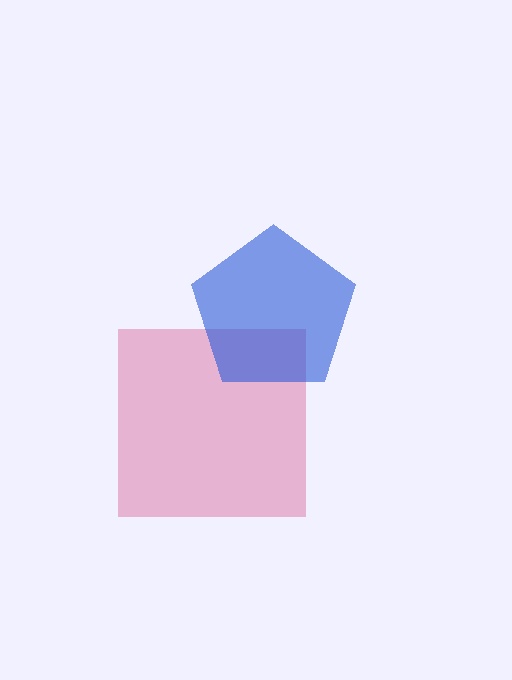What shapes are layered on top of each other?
The layered shapes are: a pink square, a blue pentagon.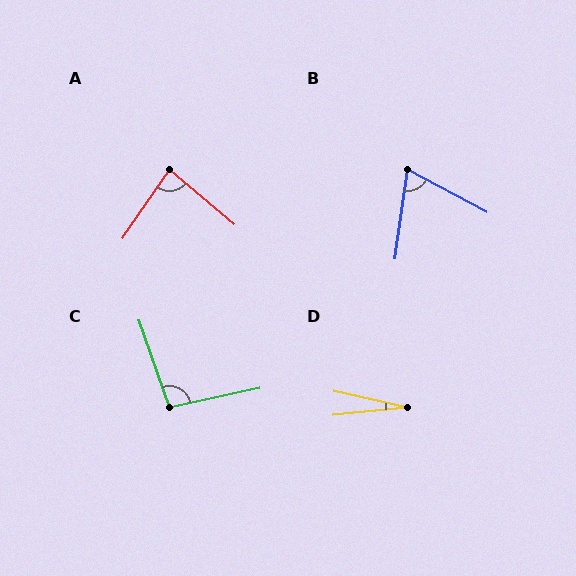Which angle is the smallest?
D, at approximately 18 degrees.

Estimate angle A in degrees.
Approximately 84 degrees.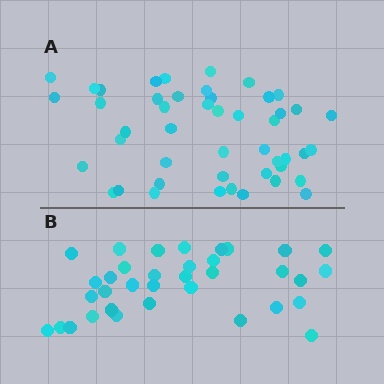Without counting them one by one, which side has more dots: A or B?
Region A (the top region) has more dots.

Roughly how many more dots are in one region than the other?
Region A has roughly 12 or so more dots than region B.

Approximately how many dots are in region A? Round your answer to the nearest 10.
About 50 dots. (The exact count is 47, which rounds to 50.)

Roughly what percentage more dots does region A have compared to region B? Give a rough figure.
About 35% more.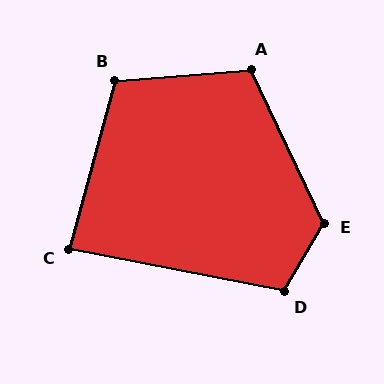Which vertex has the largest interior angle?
E, at approximately 124 degrees.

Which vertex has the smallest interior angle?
C, at approximately 86 degrees.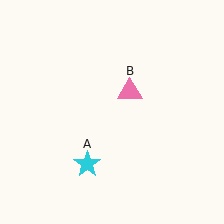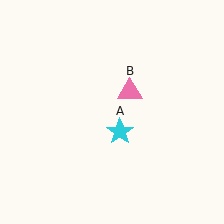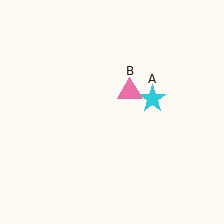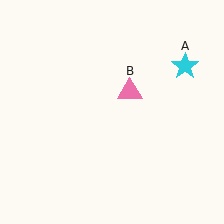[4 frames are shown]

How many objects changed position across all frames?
1 object changed position: cyan star (object A).